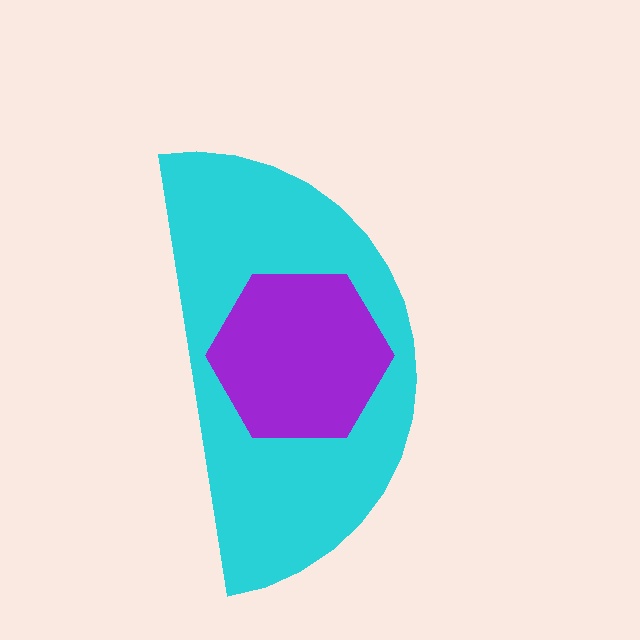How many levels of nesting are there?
2.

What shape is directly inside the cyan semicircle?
The purple hexagon.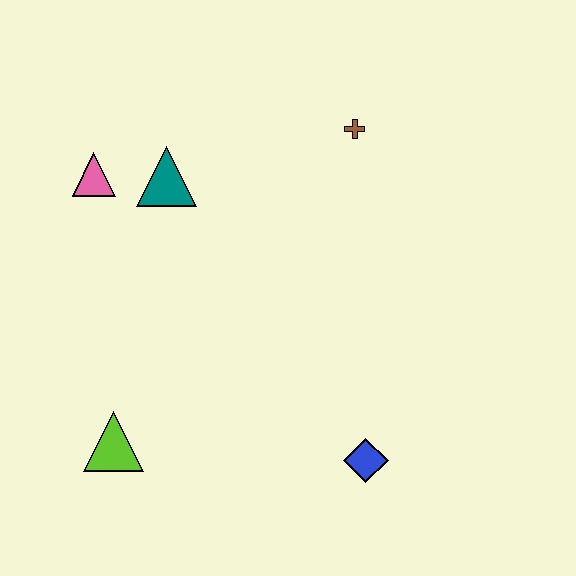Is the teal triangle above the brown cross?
No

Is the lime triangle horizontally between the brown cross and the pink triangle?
Yes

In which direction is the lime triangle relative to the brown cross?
The lime triangle is below the brown cross.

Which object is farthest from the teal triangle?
The blue diamond is farthest from the teal triangle.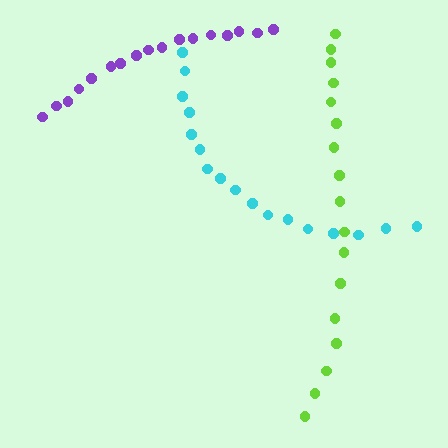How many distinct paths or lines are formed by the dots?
There are 3 distinct paths.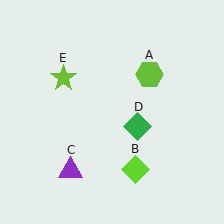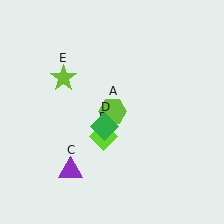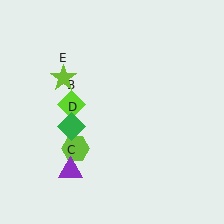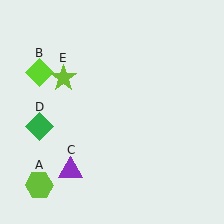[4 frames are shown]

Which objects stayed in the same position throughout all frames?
Purple triangle (object C) and lime star (object E) remained stationary.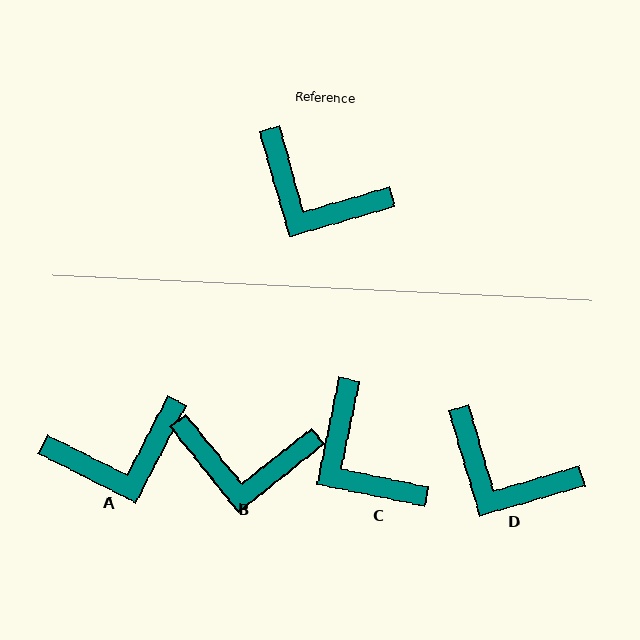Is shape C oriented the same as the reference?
No, it is off by about 28 degrees.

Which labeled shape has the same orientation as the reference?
D.